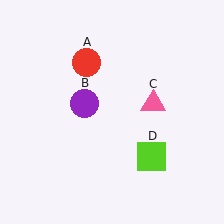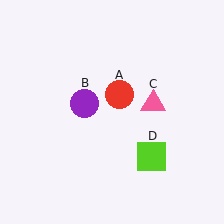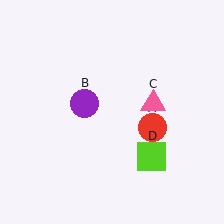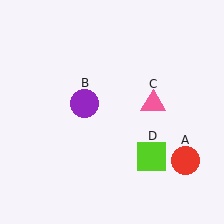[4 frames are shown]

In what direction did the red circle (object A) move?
The red circle (object A) moved down and to the right.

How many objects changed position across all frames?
1 object changed position: red circle (object A).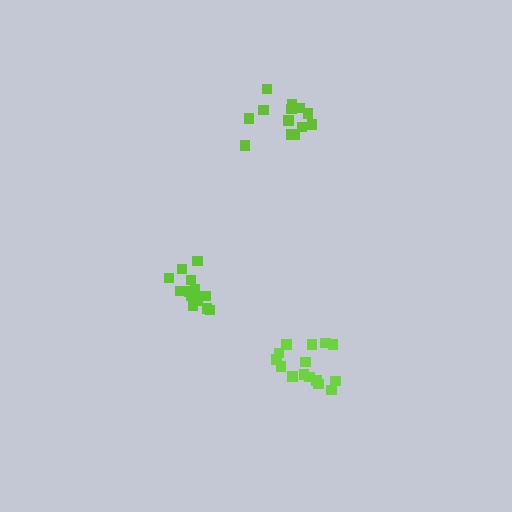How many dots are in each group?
Group 1: 14 dots, Group 2: 13 dots, Group 3: 15 dots (42 total).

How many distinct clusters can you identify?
There are 3 distinct clusters.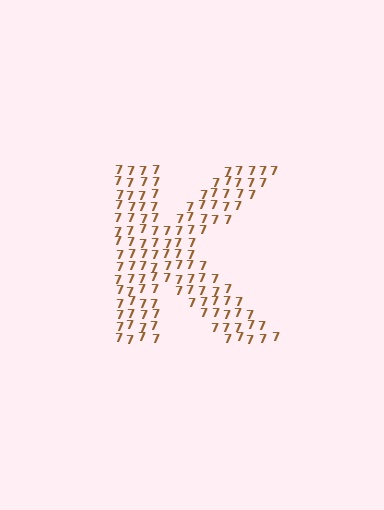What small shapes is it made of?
It is made of small digit 7's.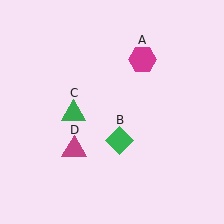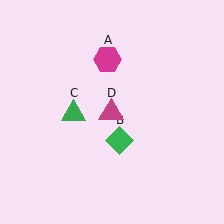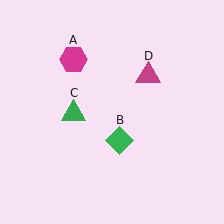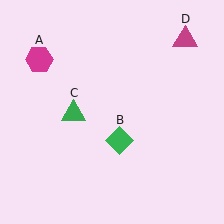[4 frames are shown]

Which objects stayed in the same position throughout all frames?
Green diamond (object B) and green triangle (object C) remained stationary.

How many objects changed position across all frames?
2 objects changed position: magenta hexagon (object A), magenta triangle (object D).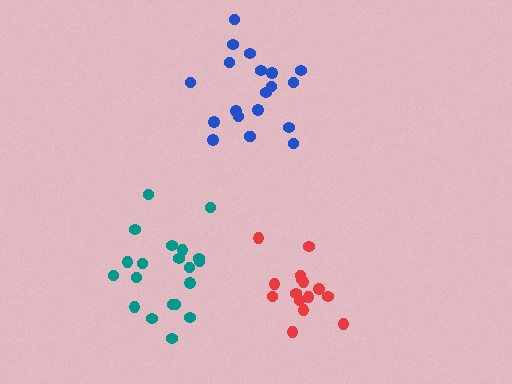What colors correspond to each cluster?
The clusters are colored: red, blue, teal.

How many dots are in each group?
Group 1: 15 dots, Group 2: 20 dots, Group 3: 20 dots (55 total).